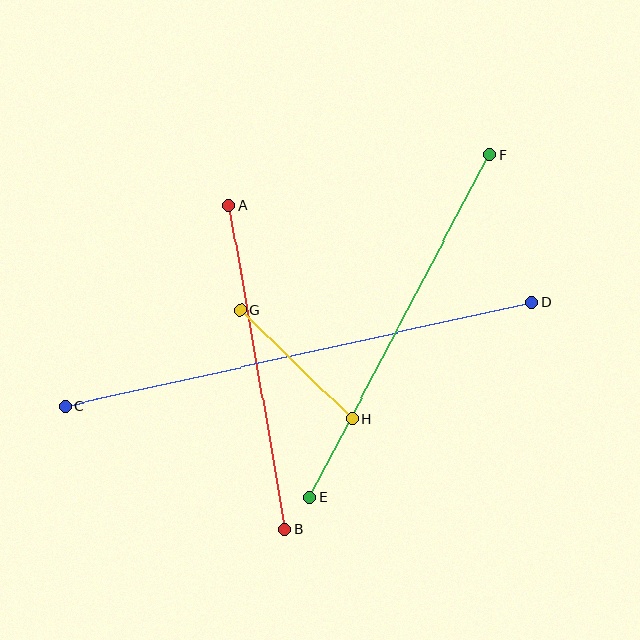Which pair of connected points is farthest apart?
Points C and D are farthest apart.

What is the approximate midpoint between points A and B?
The midpoint is at approximately (257, 367) pixels.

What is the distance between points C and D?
The distance is approximately 478 pixels.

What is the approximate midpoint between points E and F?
The midpoint is at approximately (400, 326) pixels.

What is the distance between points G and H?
The distance is approximately 155 pixels.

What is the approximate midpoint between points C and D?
The midpoint is at approximately (298, 354) pixels.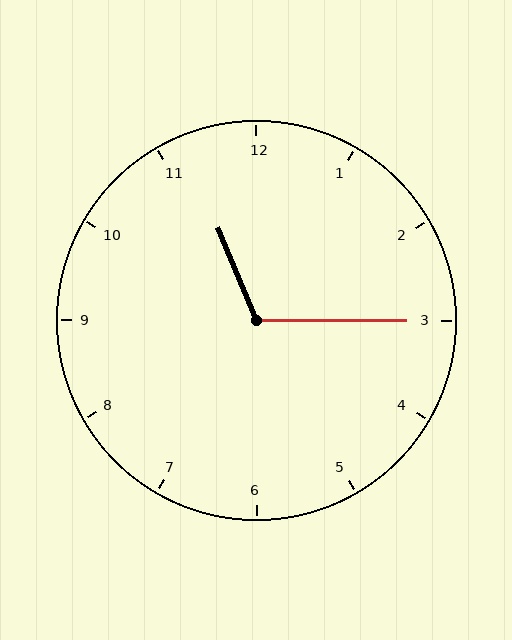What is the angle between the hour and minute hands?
Approximately 112 degrees.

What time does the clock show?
11:15.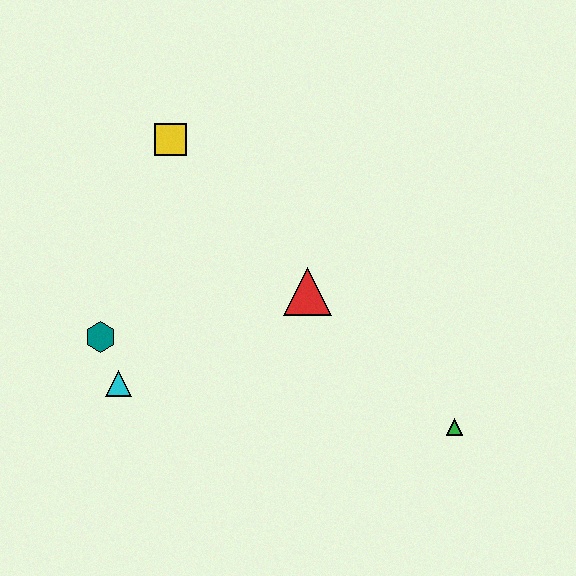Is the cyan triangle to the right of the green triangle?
No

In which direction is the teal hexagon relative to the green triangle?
The teal hexagon is to the left of the green triangle.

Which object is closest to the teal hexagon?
The cyan triangle is closest to the teal hexagon.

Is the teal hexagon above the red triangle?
No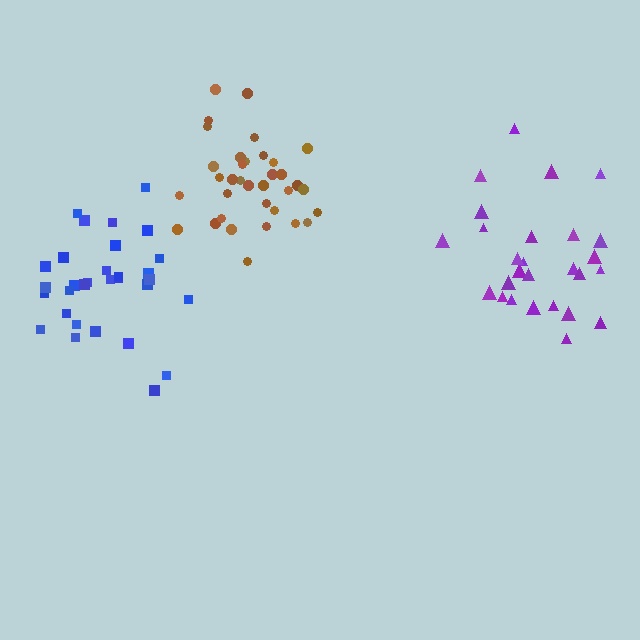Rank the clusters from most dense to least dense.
brown, purple, blue.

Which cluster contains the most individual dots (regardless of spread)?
Brown (35).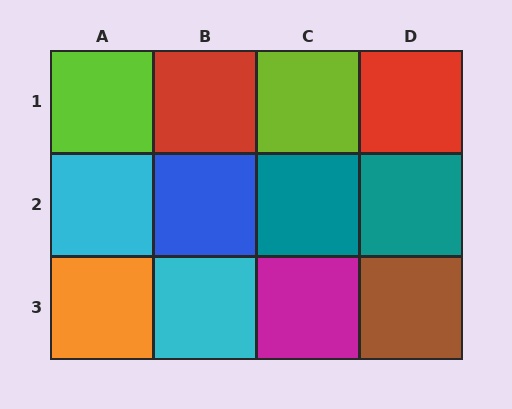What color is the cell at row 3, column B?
Cyan.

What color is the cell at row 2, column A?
Cyan.